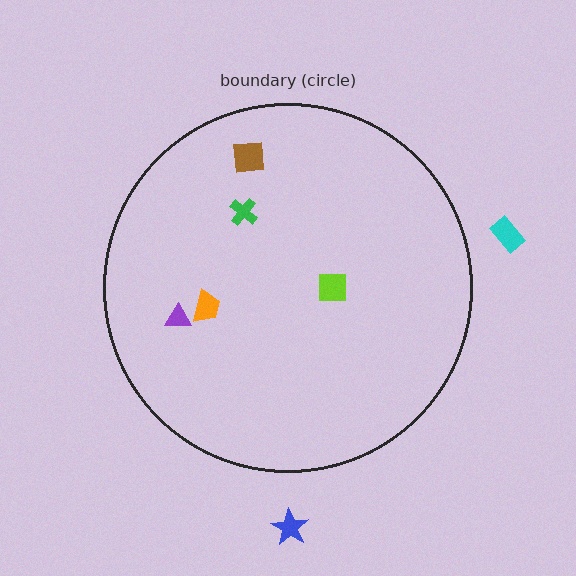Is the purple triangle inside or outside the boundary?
Inside.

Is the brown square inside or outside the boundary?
Inside.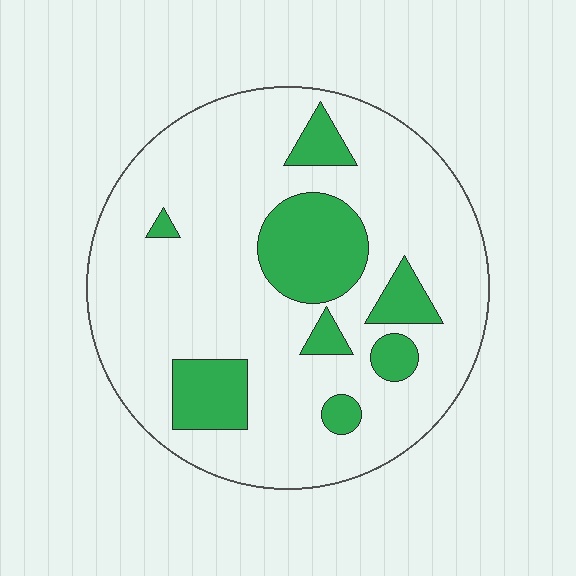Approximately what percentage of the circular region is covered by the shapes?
Approximately 20%.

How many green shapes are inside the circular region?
8.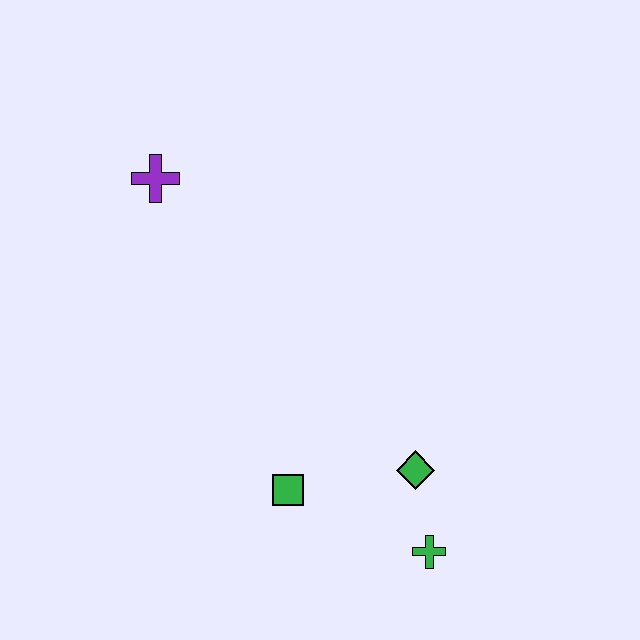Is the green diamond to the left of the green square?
No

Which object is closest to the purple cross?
The green square is closest to the purple cross.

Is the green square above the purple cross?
No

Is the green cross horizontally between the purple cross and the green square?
No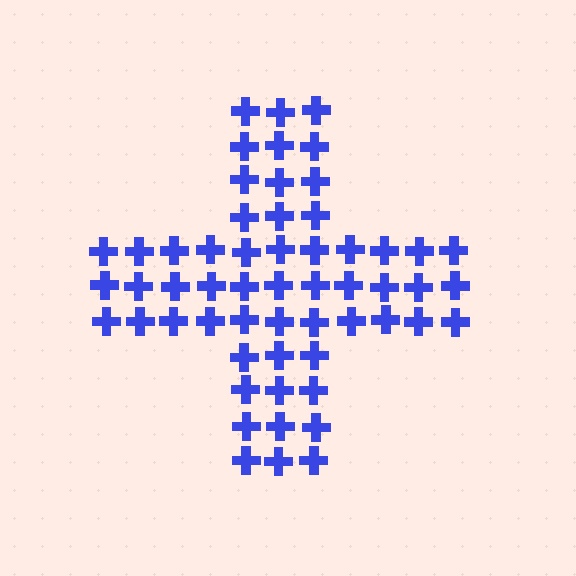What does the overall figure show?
The overall figure shows a cross.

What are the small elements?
The small elements are crosses.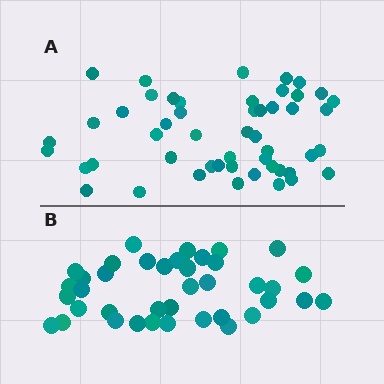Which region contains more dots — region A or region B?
Region A (the top region) has more dots.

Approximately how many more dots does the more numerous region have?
Region A has roughly 12 or so more dots than region B.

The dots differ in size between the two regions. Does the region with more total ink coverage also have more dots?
No. Region B has more total ink coverage because its dots are larger, but region A actually contains more individual dots. Total area can be misleading — the number of items is what matters here.